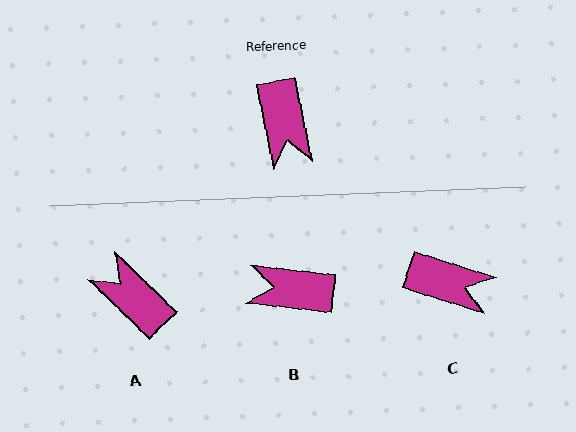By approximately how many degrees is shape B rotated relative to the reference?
Approximately 108 degrees clockwise.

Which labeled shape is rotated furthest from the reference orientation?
A, about 146 degrees away.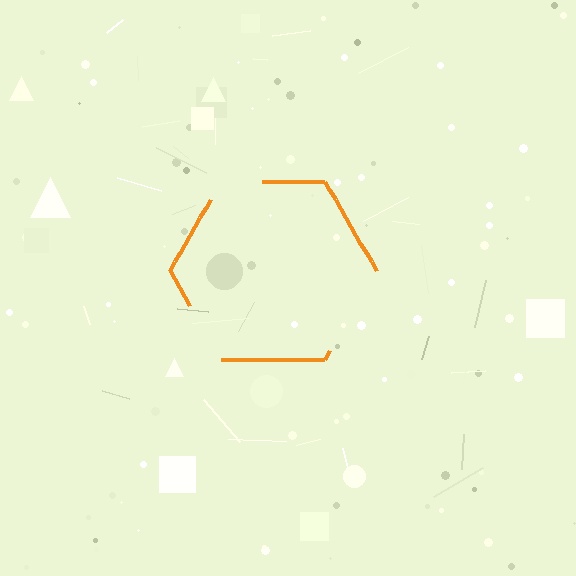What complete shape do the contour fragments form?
The contour fragments form a hexagon.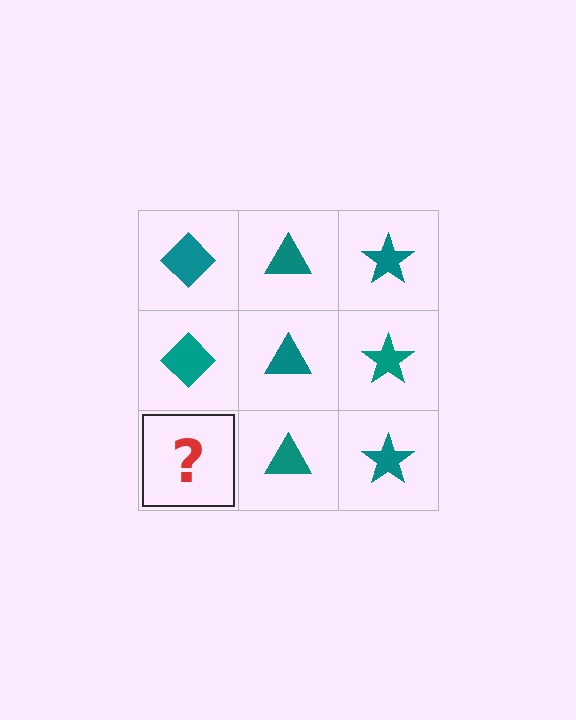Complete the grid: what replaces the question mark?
The question mark should be replaced with a teal diamond.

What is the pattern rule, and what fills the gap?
The rule is that each column has a consistent shape. The gap should be filled with a teal diamond.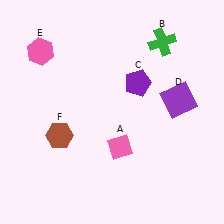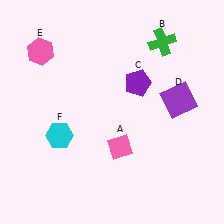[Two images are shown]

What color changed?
The hexagon (F) changed from brown in Image 1 to cyan in Image 2.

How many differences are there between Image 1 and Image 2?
There is 1 difference between the two images.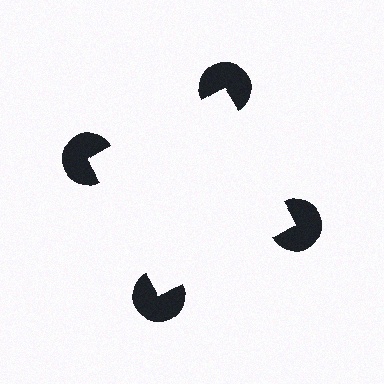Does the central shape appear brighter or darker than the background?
It typically appears slightly brighter than the background, even though no actual brightness change is drawn.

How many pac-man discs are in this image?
There are 4 — one at each vertex of the illusory square.